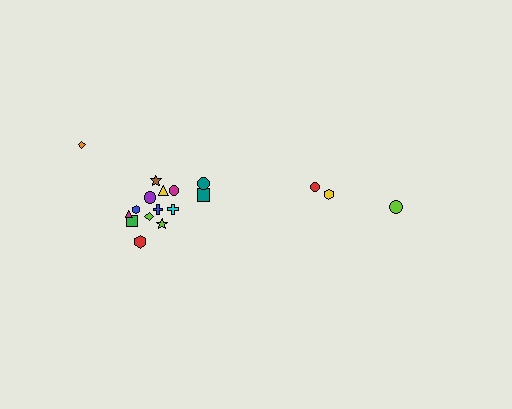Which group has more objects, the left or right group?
The left group.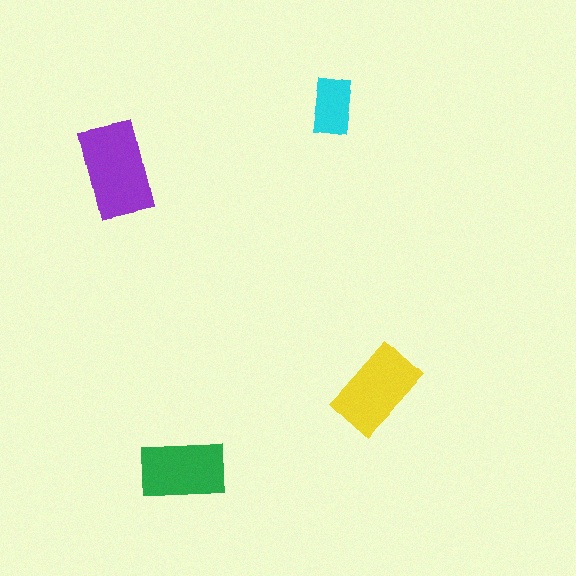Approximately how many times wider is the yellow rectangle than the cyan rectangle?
About 1.5 times wider.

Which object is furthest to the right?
The yellow rectangle is rightmost.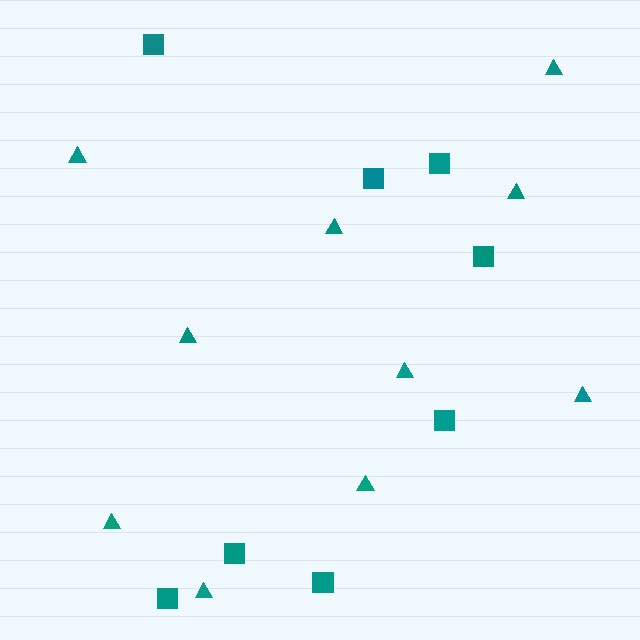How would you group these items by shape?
There are 2 groups: one group of triangles (10) and one group of squares (8).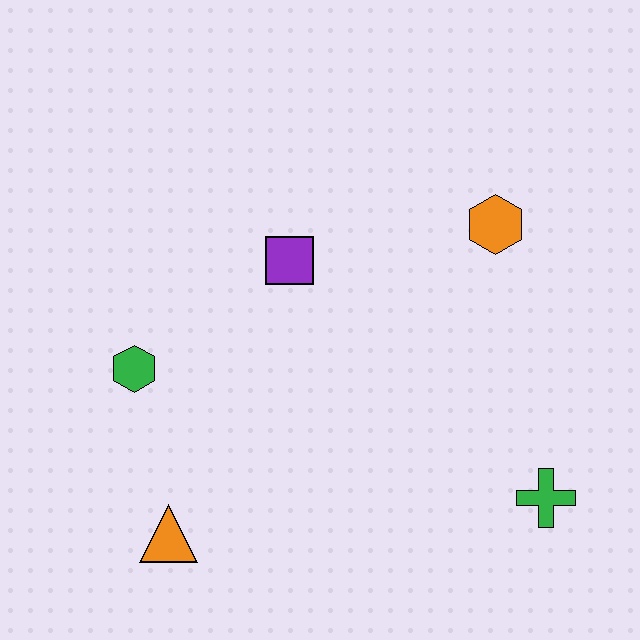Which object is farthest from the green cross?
The green hexagon is farthest from the green cross.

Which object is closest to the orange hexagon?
The purple square is closest to the orange hexagon.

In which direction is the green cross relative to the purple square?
The green cross is to the right of the purple square.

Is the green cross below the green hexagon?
Yes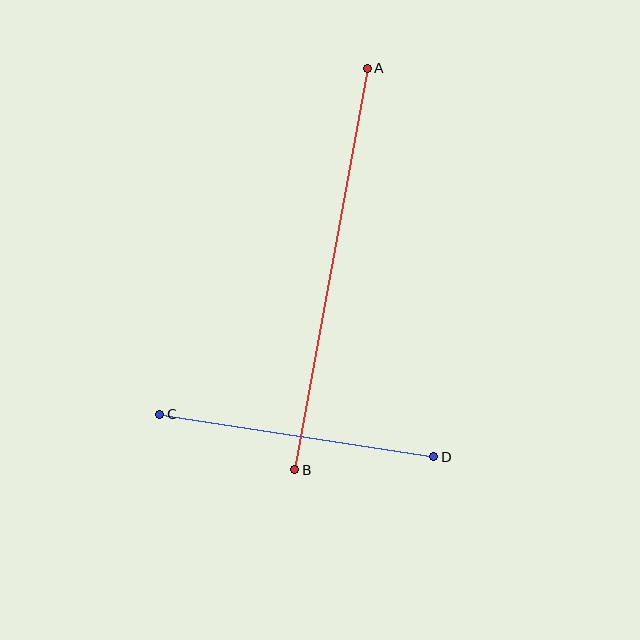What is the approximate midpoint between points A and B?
The midpoint is at approximately (331, 269) pixels.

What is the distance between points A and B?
The distance is approximately 408 pixels.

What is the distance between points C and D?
The distance is approximately 277 pixels.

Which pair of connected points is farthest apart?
Points A and B are farthest apart.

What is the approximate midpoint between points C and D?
The midpoint is at approximately (297, 436) pixels.